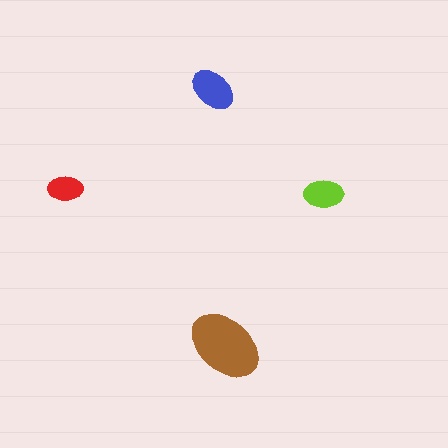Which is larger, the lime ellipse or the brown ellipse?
The brown one.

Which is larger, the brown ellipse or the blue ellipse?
The brown one.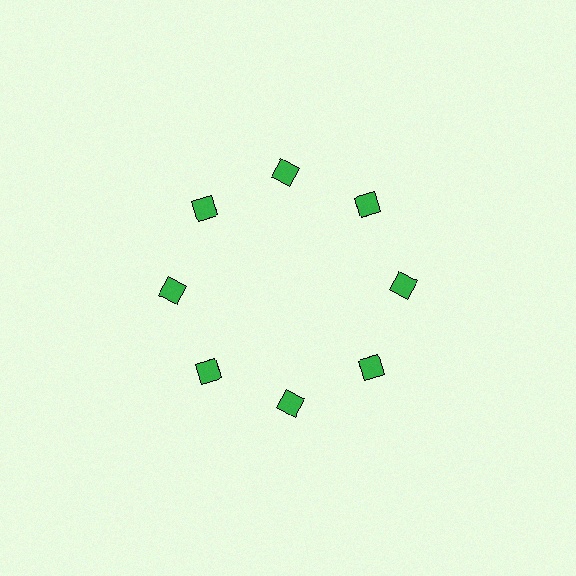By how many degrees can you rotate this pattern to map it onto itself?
The pattern maps onto itself every 45 degrees of rotation.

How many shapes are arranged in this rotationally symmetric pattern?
There are 8 shapes, arranged in 8 groups of 1.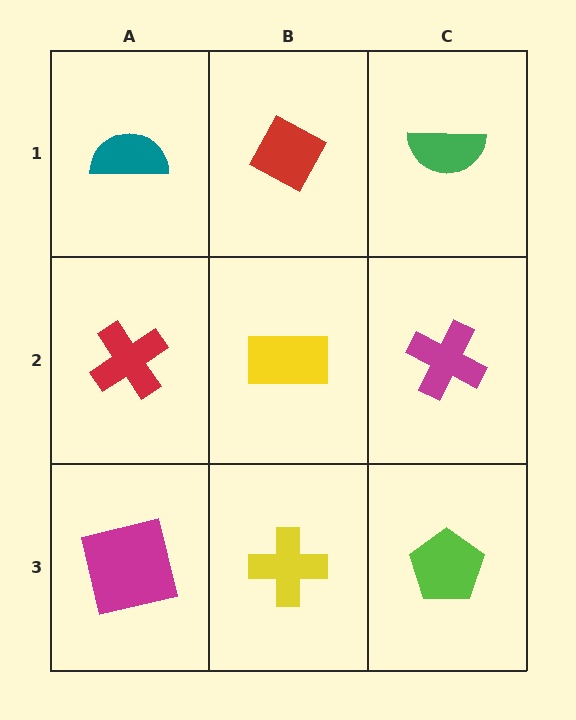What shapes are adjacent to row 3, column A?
A red cross (row 2, column A), a yellow cross (row 3, column B).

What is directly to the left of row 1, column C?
A red diamond.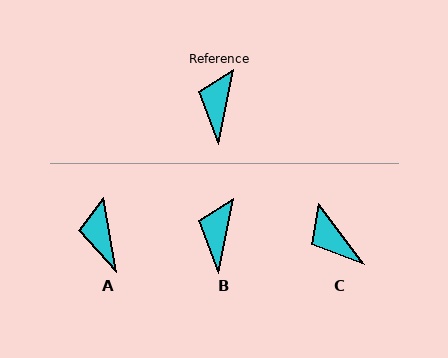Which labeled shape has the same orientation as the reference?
B.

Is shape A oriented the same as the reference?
No, it is off by about 22 degrees.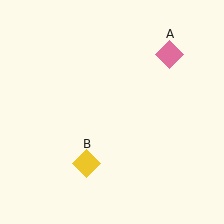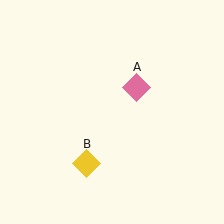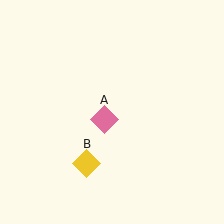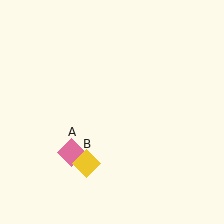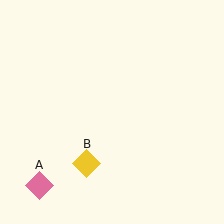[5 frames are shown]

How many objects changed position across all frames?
1 object changed position: pink diamond (object A).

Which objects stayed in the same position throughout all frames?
Yellow diamond (object B) remained stationary.